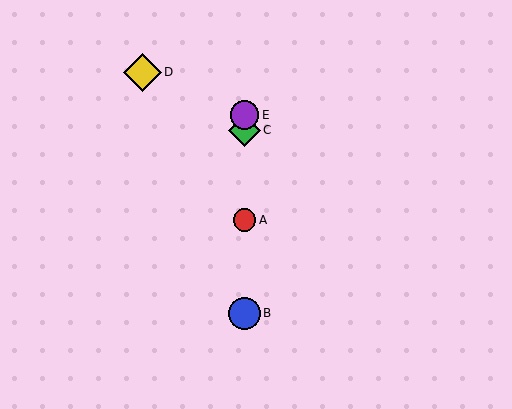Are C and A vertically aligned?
Yes, both are at x≈244.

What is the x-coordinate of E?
Object E is at x≈244.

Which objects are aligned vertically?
Objects A, B, C, E are aligned vertically.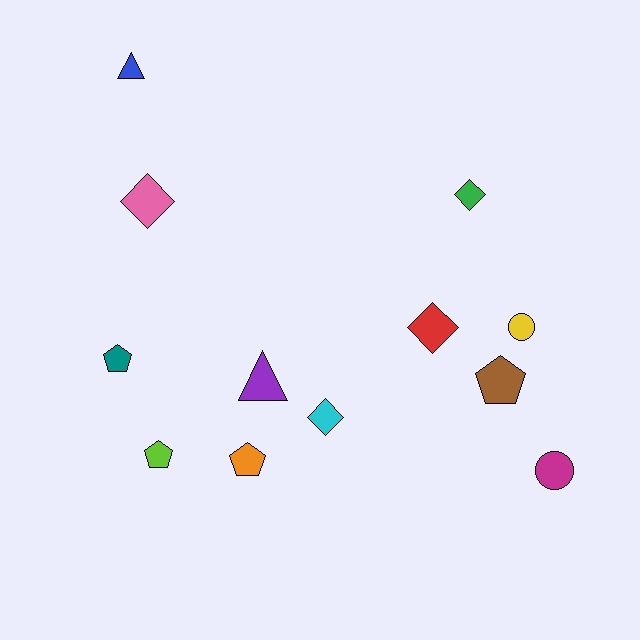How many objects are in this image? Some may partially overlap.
There are 12 objects.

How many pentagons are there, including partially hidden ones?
There are 4 pentagons.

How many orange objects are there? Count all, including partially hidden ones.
There is 1 orange object.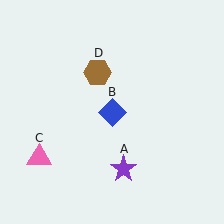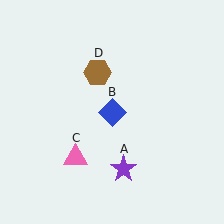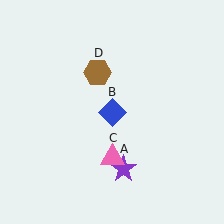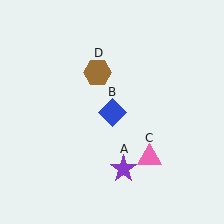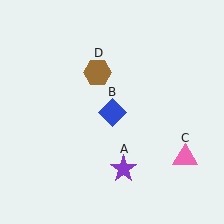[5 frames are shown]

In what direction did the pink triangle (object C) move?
The pink triangle (object C) moved right.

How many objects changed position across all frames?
1 object changed position: pink triangle (object C).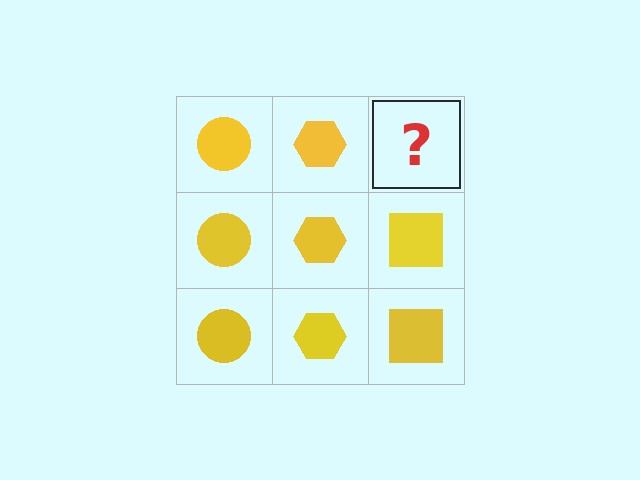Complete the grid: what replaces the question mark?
The question mark should be replaced with a yellow square.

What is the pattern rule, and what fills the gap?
The rule is that each column has a consistent shape. The gap should be filled with a yellow square.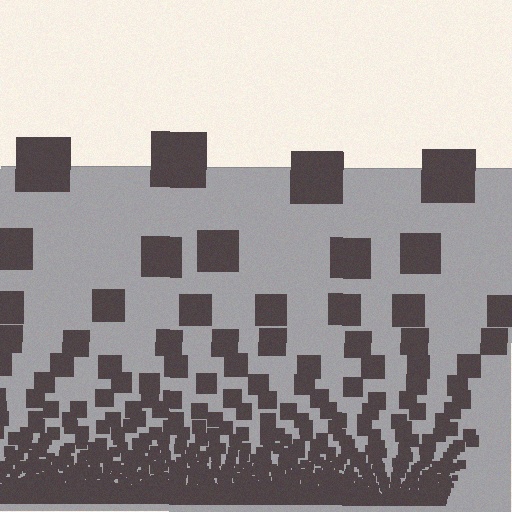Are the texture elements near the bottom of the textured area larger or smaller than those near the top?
Smaller. The gradient is inverted — elements near the bottom are smaller and denser.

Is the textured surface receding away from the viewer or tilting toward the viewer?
The surface appears to tilt toward the viewer. Texture elements get larger and sparser toward the top.